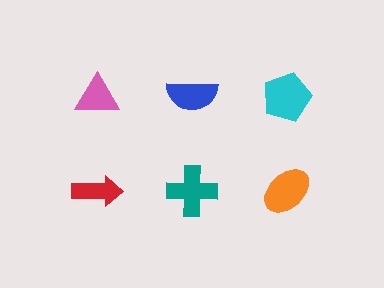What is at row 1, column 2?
A blue semicircle.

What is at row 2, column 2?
A teal cross.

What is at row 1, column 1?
A pink triangle.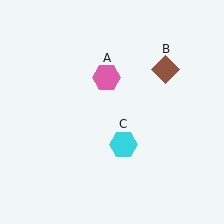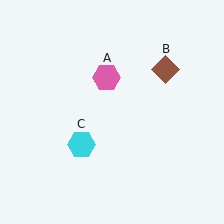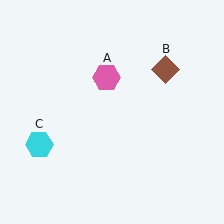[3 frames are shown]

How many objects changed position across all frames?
1 object changed position: cyan hexagon (object C).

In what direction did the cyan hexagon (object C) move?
The cyan hexagon (object C) moved left.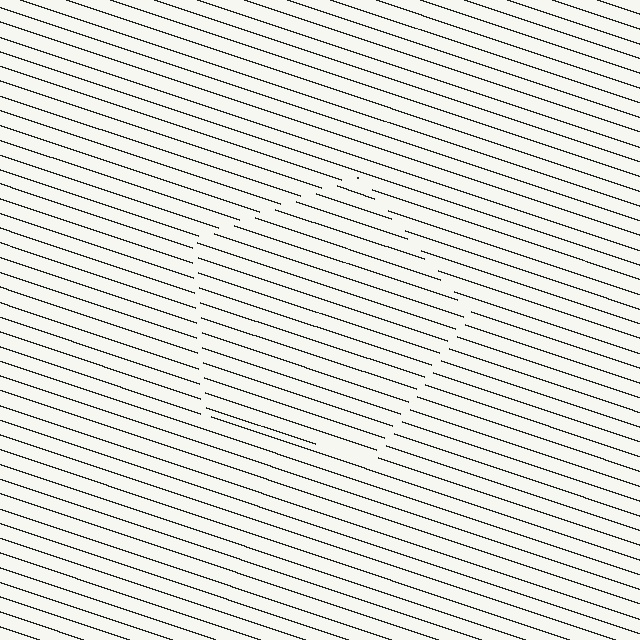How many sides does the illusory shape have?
5 sides — the line-ends trace a pentagon.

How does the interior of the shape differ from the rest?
The interior of the shape contains the same grating, shifted by half a period — the contour is defined by the phase discontinuity where line-ends from the inner and outer gratings abut.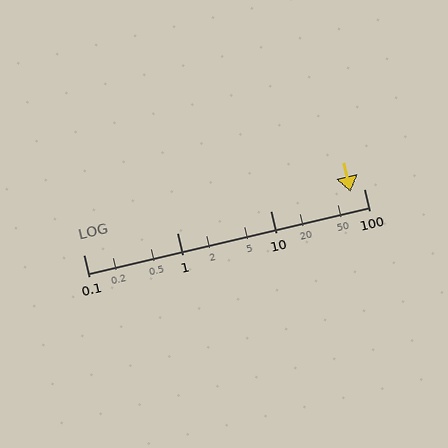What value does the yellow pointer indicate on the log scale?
The pointer indicates approximately 73.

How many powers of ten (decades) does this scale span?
The scale spans 3 decades, from 0.1 to 100.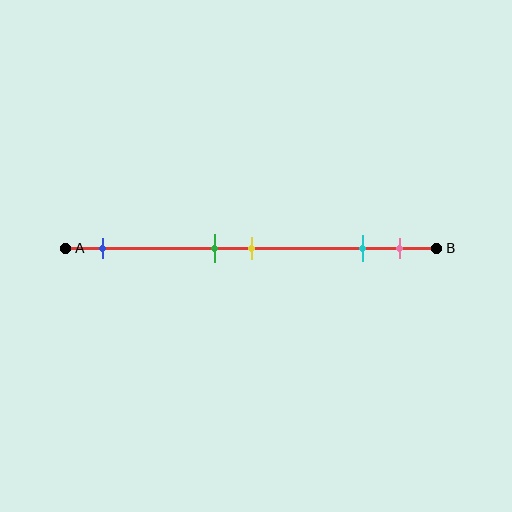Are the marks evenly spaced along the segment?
No, the marks are not evenly spaced.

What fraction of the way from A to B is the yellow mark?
The yellow mark is approximately 50% (0.5) of the way from A to B.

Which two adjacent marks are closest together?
The green and yellow marks are the closest adjacent pair.